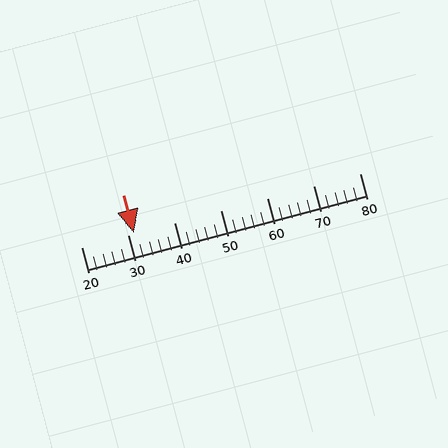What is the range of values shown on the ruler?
The ruler shows values from 20 to 80.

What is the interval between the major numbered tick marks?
The major tick marks are spaced 10 units apart.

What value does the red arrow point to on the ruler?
The red arrow points to approximately 31.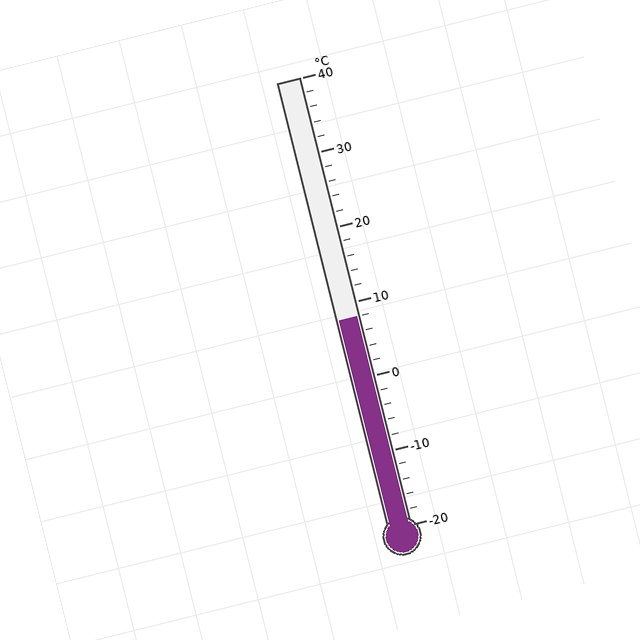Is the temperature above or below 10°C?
The temperature is below 10°C.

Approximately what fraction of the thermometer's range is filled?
The thermometer is filled to approximately 45% of its range.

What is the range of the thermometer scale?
The thermometer scale ranges from -20°C to 40°C.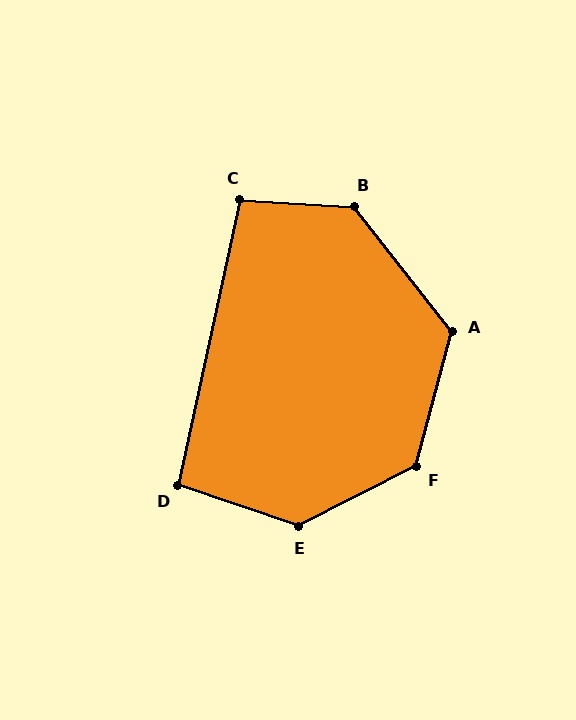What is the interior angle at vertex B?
Approximately 131 degrees (obtuse).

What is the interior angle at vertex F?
Approximately 132 degrees (obtuse).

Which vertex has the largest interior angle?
E, at approximately 134 degrees.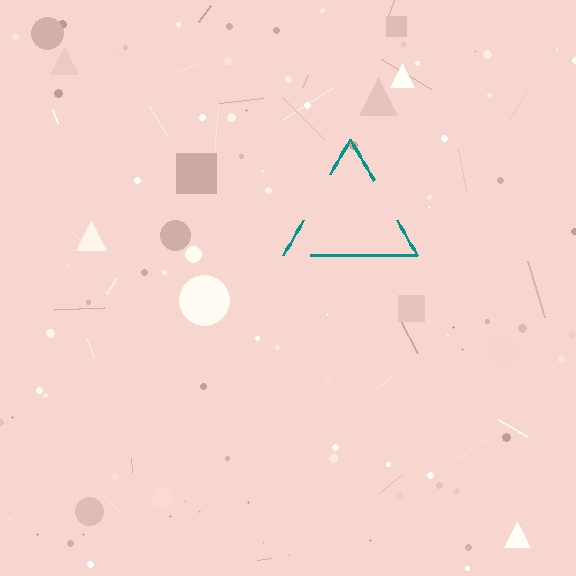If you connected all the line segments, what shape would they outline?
They would outline a triangle.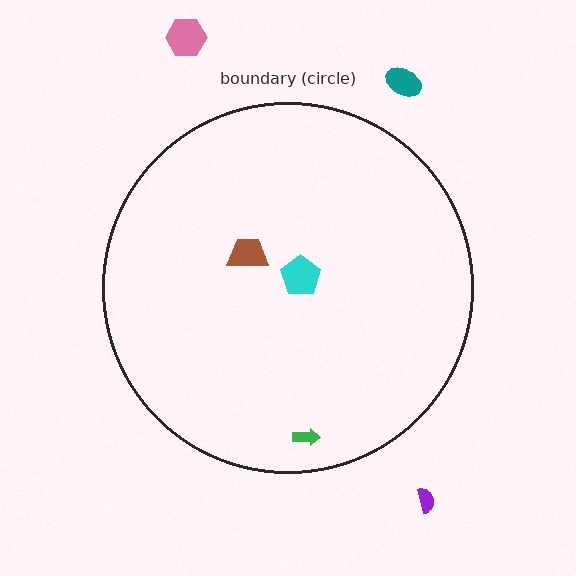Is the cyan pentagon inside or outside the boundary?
Inside.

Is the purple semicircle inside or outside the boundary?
Outside.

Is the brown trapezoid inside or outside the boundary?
Inside.